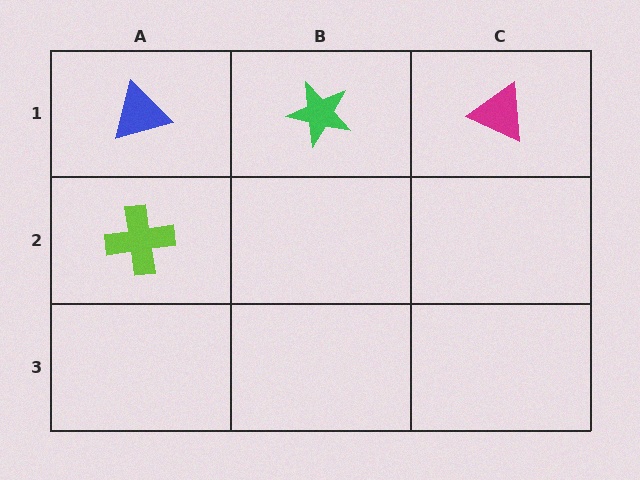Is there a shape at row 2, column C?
No, that cell is empty.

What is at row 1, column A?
A blue triangle.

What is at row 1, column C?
A magenta triangle.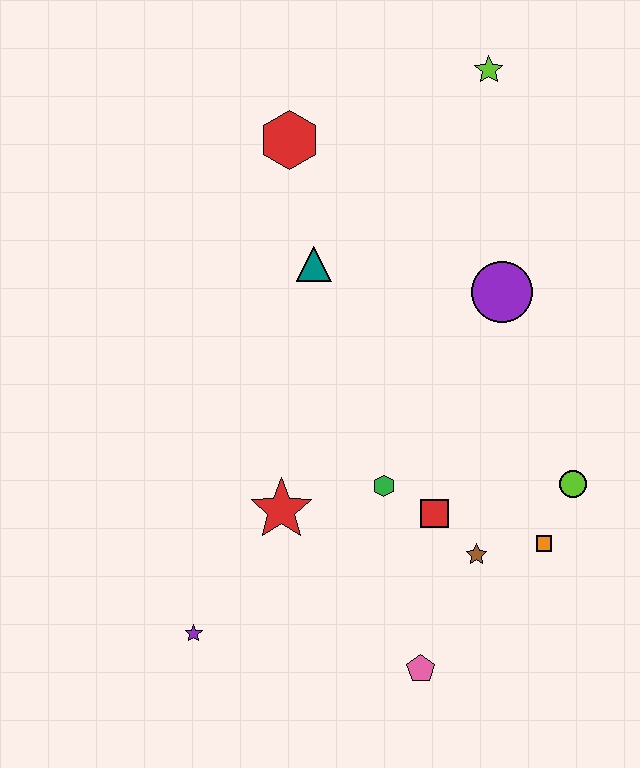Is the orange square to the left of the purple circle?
No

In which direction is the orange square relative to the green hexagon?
The orange square is to the right of the green hexagon.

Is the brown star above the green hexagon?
No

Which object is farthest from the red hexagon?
The pink pentagon is farthest from the red hexagon.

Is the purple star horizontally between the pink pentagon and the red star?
No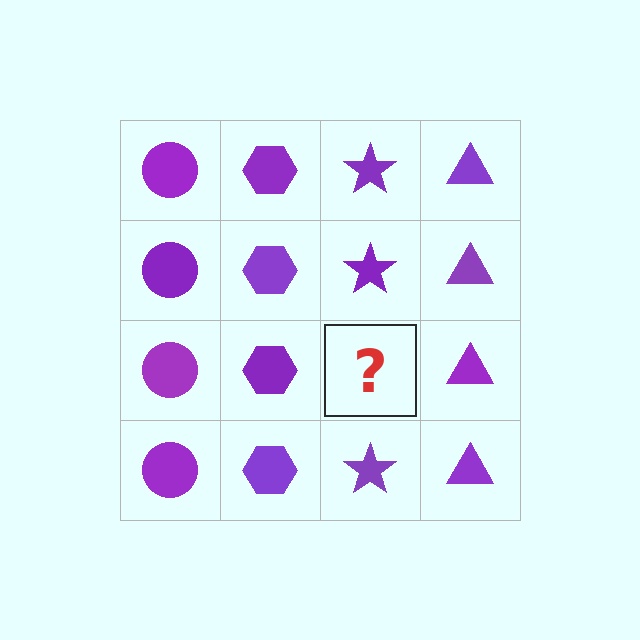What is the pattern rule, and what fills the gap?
The rule is that each column has a consistent shape. The gap should be filled with a purple star.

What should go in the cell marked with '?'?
The missing cell should contain a purple star.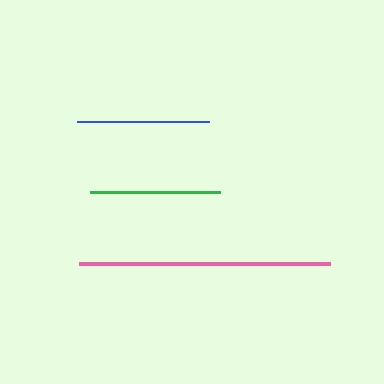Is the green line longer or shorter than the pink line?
The pink line is longer than the green line.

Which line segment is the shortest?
The green line is the shortest at approximately 130 pixels.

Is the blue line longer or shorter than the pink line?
The pink line is longer than the blue line.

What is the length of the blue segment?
The blue segment is approximately 131 pixels long.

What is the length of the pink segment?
The pink segment is approximately 251 pixels long.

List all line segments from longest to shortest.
From longest to shortest: pink, blue, green.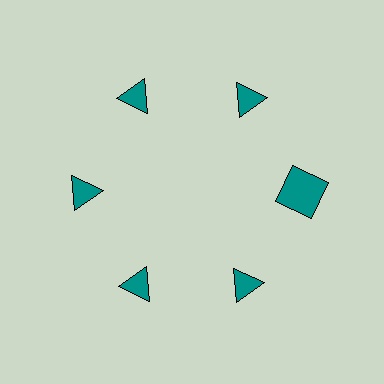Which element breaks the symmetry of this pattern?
The teal square at roughly the 3 o'clock position breaks the symmetry. All other shapes are teal triangles.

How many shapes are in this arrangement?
There are 6 shapes arranged in a ring pattern.